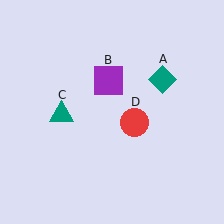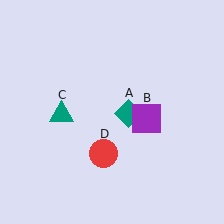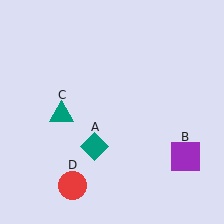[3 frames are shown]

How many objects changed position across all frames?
3 objects changed position: teal diamond (object A), purple square (object B), red circle (object D).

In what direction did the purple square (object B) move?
The purple square (object B) moved down and to the right.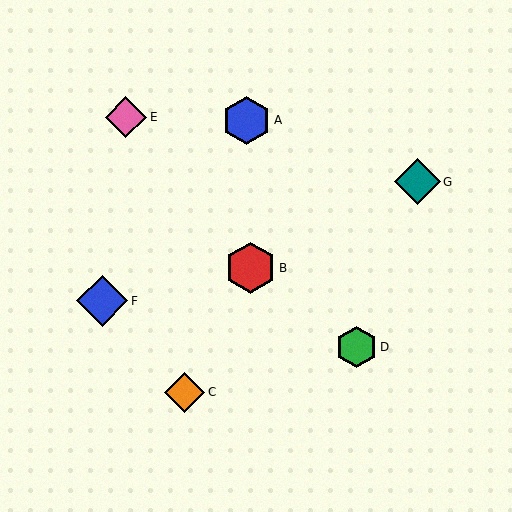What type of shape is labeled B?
Shape B is a red hexagon.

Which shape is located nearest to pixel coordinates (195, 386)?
The orange diamond (labeled C) at (185, 392) is nearest to that location.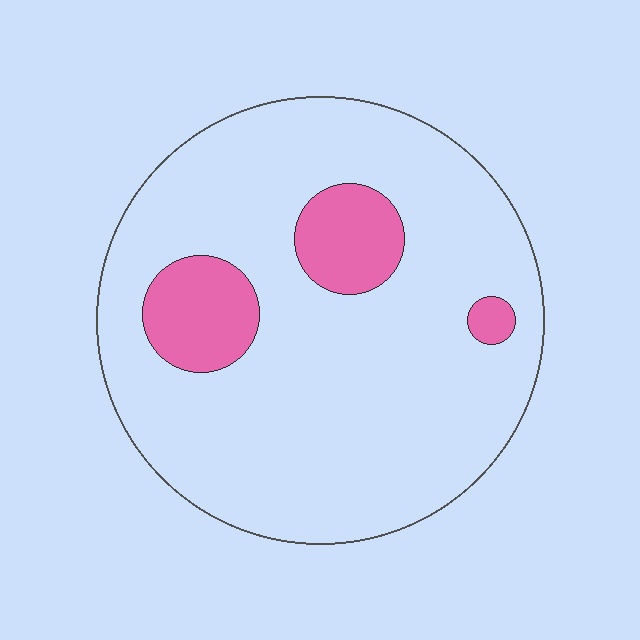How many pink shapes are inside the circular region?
3.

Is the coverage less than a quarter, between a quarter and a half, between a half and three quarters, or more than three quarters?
Less than a quarter.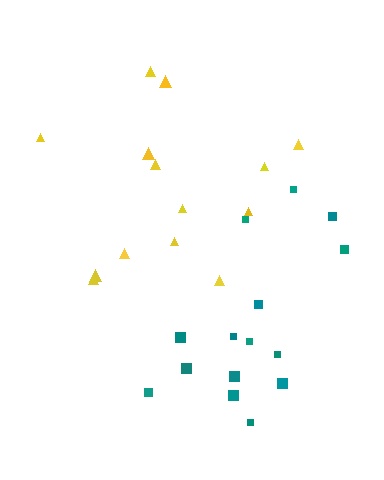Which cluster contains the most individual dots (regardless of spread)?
Teal (15).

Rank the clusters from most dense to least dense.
teal, yellow.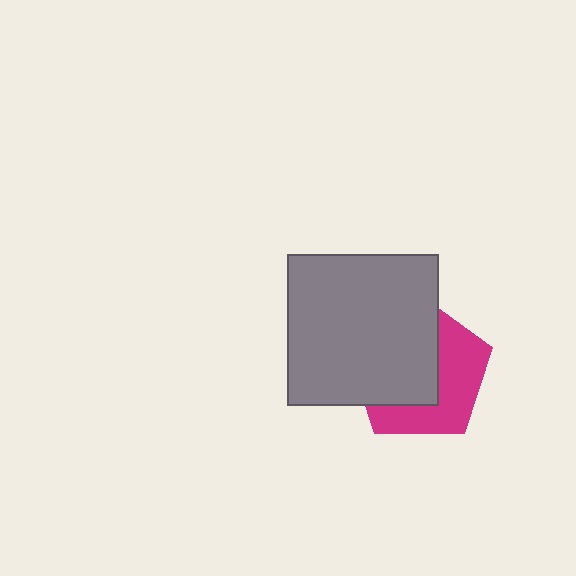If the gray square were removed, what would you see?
You would see the complete magenta pentagon.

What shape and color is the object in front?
The object in front is a gray square.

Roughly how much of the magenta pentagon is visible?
About half of it is visible (roughly 45%).